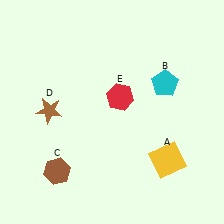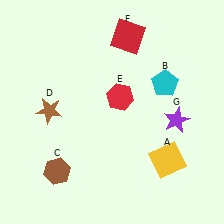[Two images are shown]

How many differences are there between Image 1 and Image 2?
There are 2 differences between the two images.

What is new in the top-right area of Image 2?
A red square (F) was added in the top-right area of Image 2.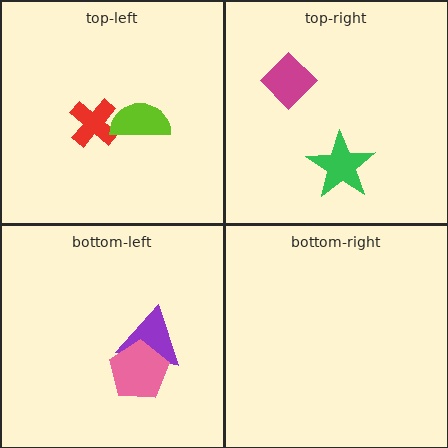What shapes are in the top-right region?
The green star, the magenta diamond.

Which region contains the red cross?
The top-left region.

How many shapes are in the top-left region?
2.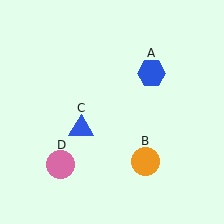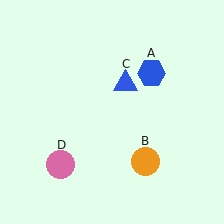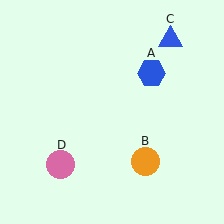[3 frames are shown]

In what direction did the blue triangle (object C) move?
The blue triangle (object C) moved up and to the right.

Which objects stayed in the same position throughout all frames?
Blue hexagon (object A) and orange circle (object B) and pink circle (object D) remained stationary.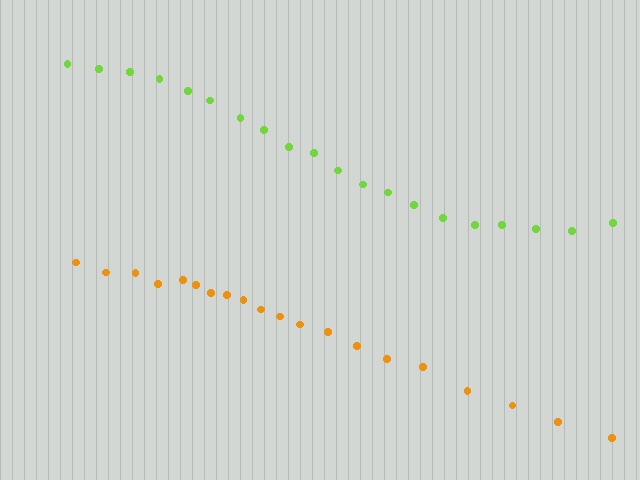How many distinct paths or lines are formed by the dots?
There are 2 distinct paths.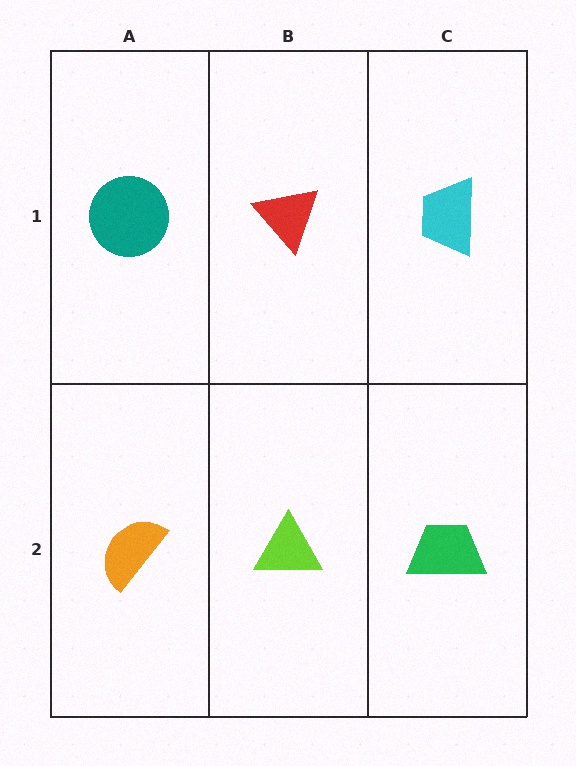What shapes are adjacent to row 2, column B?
A red triangle (row 1, column B), an orange semicircle (row 2, column A), a green trapezoid (row 2, column C).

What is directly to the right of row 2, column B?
A green trapezoid.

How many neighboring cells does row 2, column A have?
2.